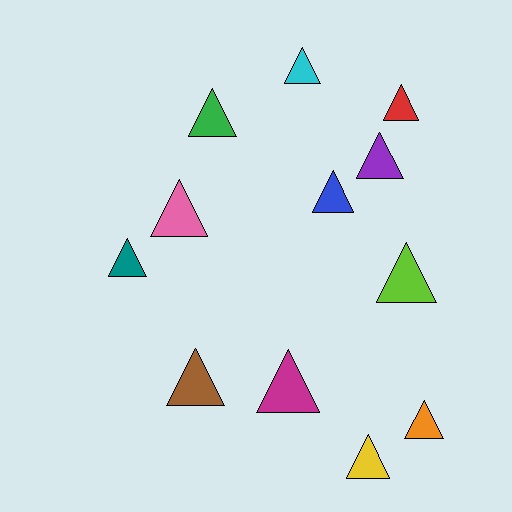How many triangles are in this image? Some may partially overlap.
There are 12 triangles.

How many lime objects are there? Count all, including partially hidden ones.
There is 1 lime object.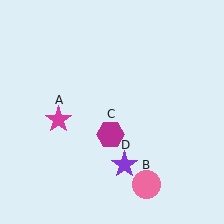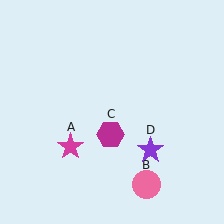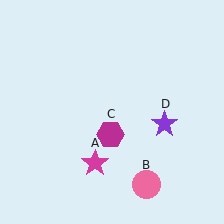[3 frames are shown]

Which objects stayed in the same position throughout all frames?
Pink circle (object B) and magenta hexagon (object C) remained stationary.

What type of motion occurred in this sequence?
The magenta star (object A), purple star (object D) rotated counterclockwise around the center of the scene.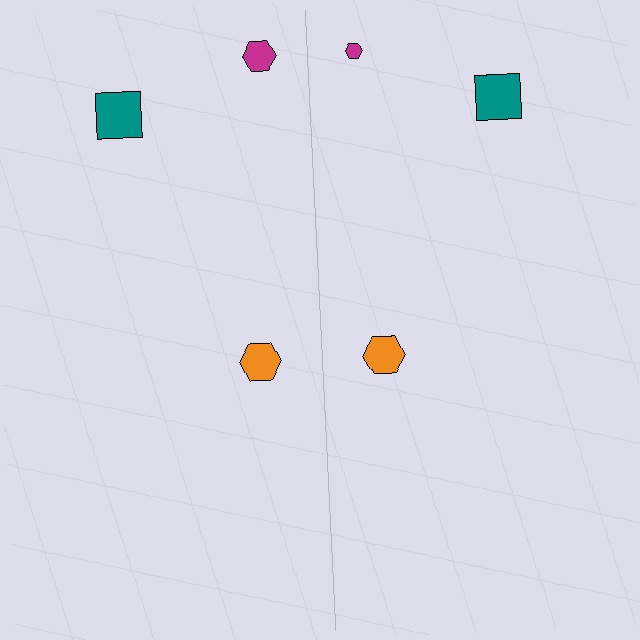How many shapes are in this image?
There are 6 shapes in this image.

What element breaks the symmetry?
The magenta hexagon on the right side has a different size than its mirror counterpart.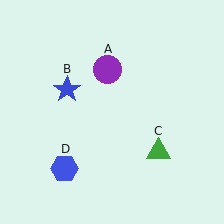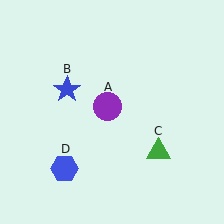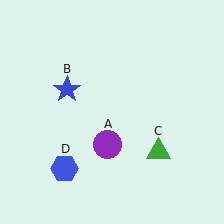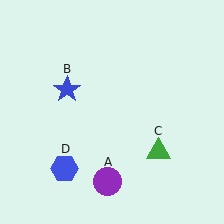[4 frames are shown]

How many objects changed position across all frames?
1 object changed position: purple circle (object A).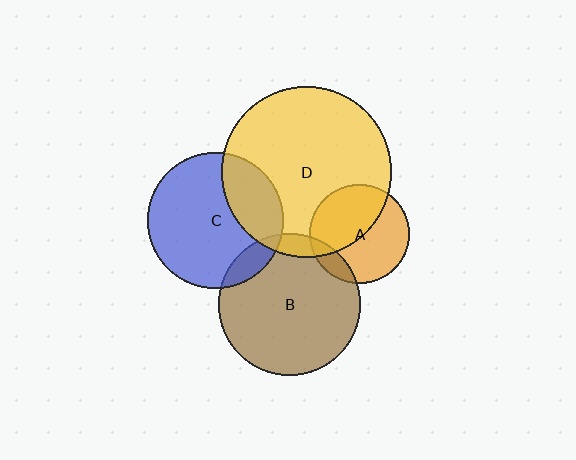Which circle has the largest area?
Circle D (yellow).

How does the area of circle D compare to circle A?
Approximately 2.9 times.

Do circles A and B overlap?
Yes.